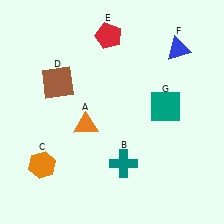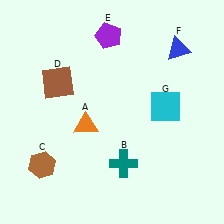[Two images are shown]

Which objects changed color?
C changed from orange to brown. E changed from red to purple. G changed from teal to cyan.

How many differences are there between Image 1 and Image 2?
There are 3 differences between the two images.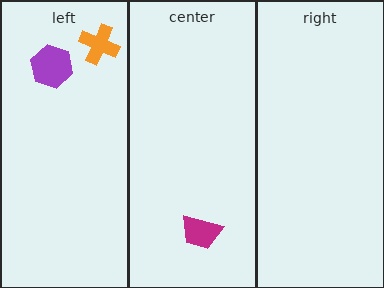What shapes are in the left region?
The orange cross, the purple hexagon.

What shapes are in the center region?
The magenta trapezoid.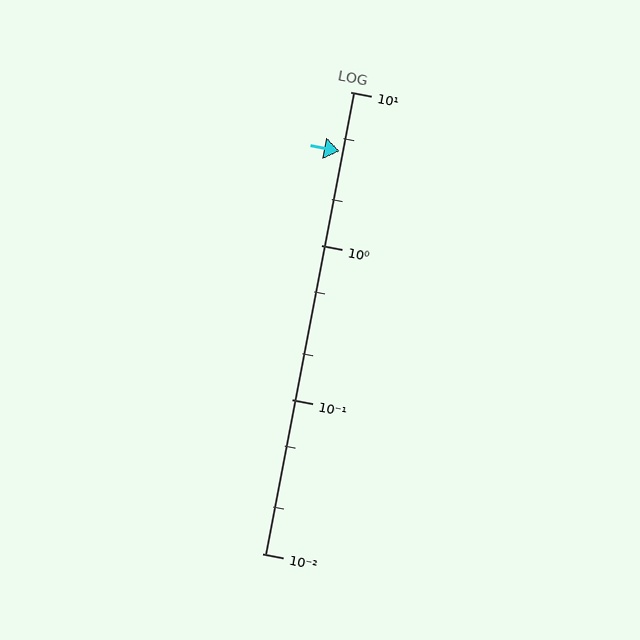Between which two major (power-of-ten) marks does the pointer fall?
The pointer is between 1 and 10.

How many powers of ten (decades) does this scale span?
The scale spans 3 decades, from 0.01 to 10.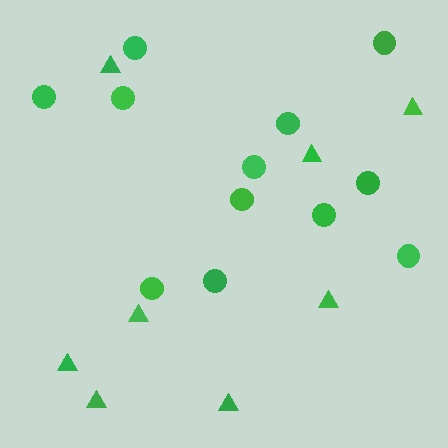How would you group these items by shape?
There are 2 groups: one group of circles (12) and one group of triangles (8).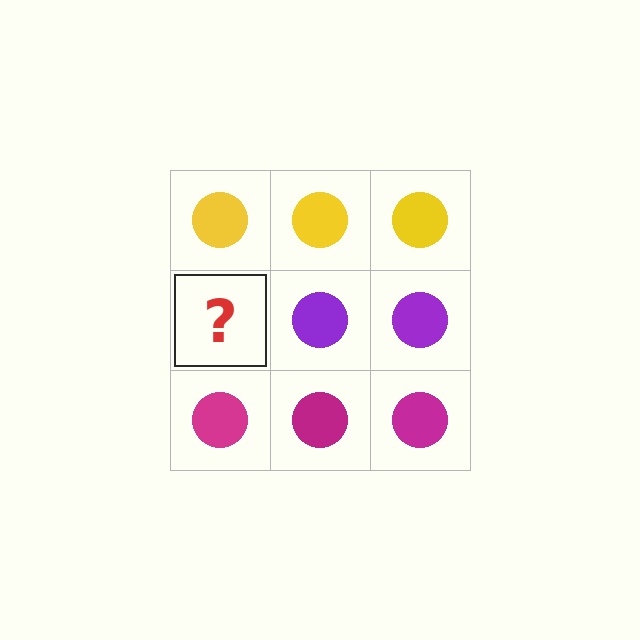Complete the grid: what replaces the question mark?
The question mark should be replaced with a purple circle.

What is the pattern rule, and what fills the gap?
The rule is that each row has a consistent color. The gap should be filled with a purple circle.